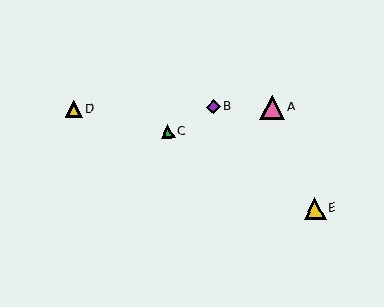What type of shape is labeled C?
Shape C is a green triangle.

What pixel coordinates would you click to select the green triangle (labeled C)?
Click at (168, 131) to select the green triangle C.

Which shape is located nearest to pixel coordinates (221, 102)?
The purple diamond (labeled B) at (213, 107) is nearest to that location.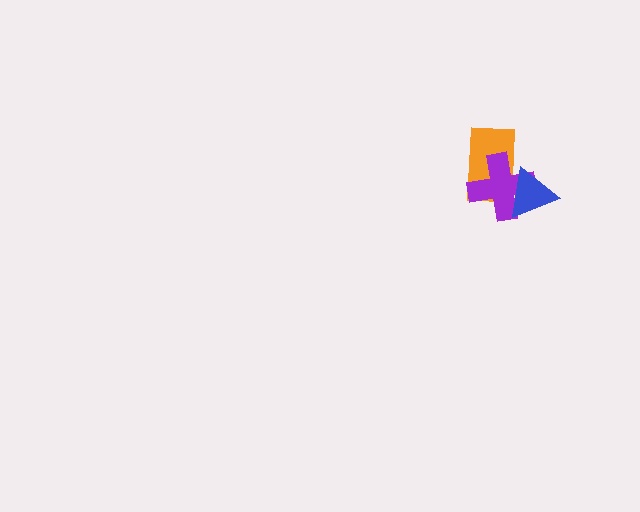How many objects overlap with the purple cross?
2 objects overlap with the purple cross.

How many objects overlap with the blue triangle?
2 objects overlap with the blue triangle.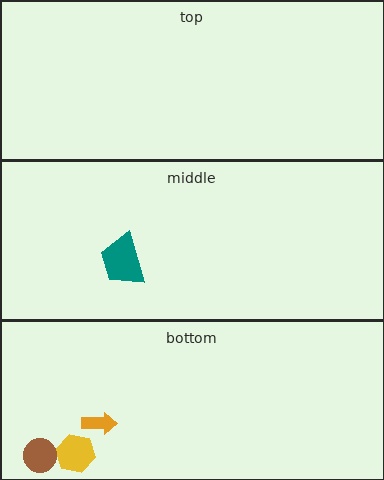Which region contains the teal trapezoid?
The middle region.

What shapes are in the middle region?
The teal trapezoid.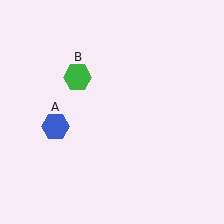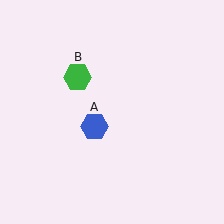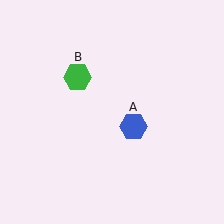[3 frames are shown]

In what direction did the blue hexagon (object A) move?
The blue hexagon (object A) moved right.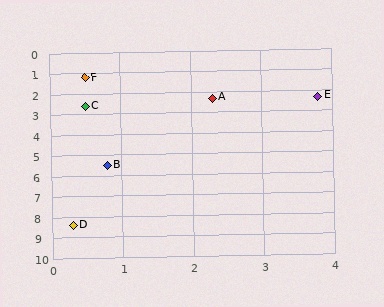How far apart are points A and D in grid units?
Points A and D are about 6.4 grid units apart.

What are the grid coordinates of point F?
Point F is at approximately (0.5, 1.2).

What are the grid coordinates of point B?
Point B is at approximately (0.8, 5.5).